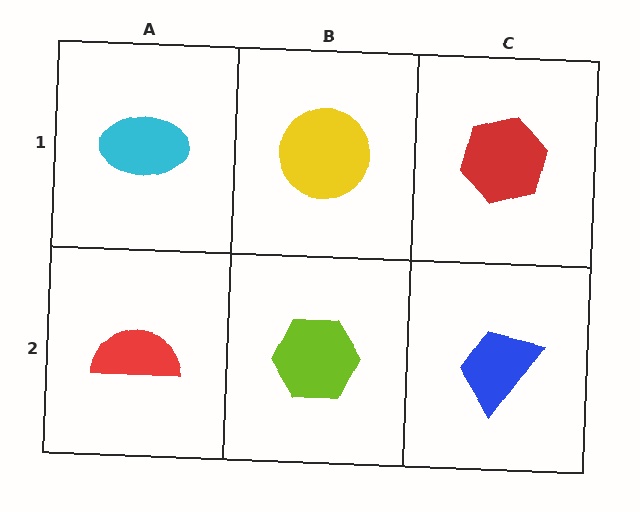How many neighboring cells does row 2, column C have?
2.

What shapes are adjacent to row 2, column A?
A cyan ellipse (row 1, column A), a lime hexagon (row 2, column B).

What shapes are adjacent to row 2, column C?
A red hexagon (row 1, column C), a lime hexagon (row 2, column B).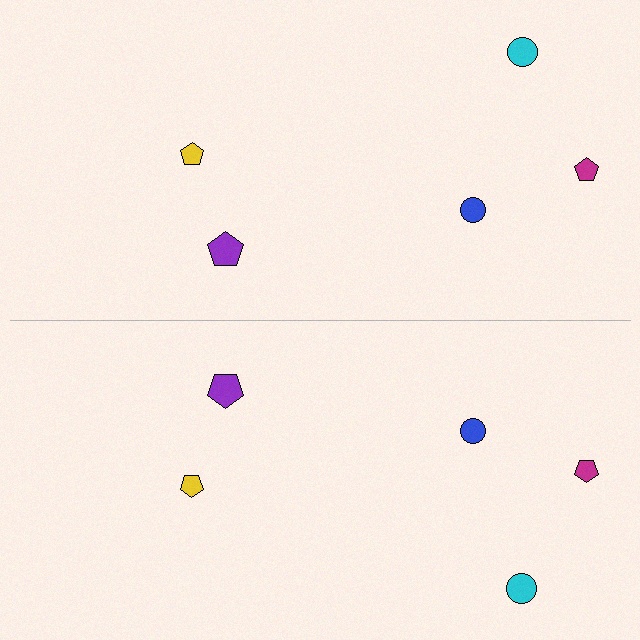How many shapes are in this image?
There are 10 shapes in this image.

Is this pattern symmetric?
Yes, this pattern has bilateral (reflection) symmetry.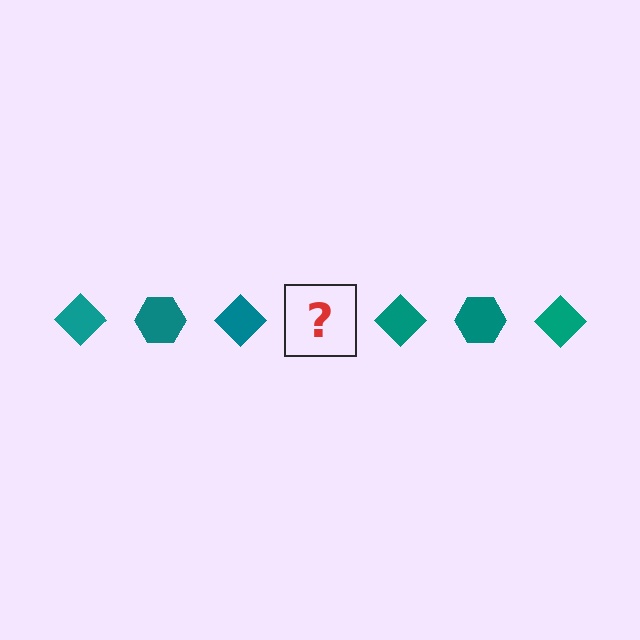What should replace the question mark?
The question mark should be replaced with a teal hexagon.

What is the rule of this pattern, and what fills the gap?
The rule is that the pattern cycles through diamond, hexagon shapes in teal. The gap should be filled with a teal hexagon.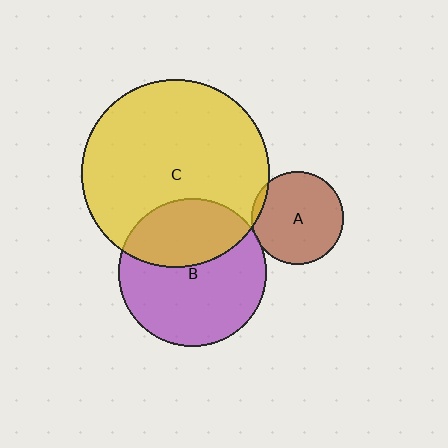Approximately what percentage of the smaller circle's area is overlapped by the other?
Approximately 35%.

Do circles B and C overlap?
Yes.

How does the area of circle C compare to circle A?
Approximately 4.2 times.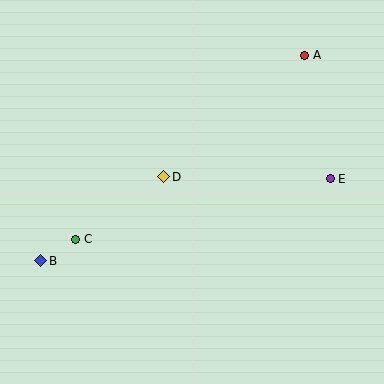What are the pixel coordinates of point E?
Point E is at (330, 179).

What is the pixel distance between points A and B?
The distance between A and B is 335 pixels.